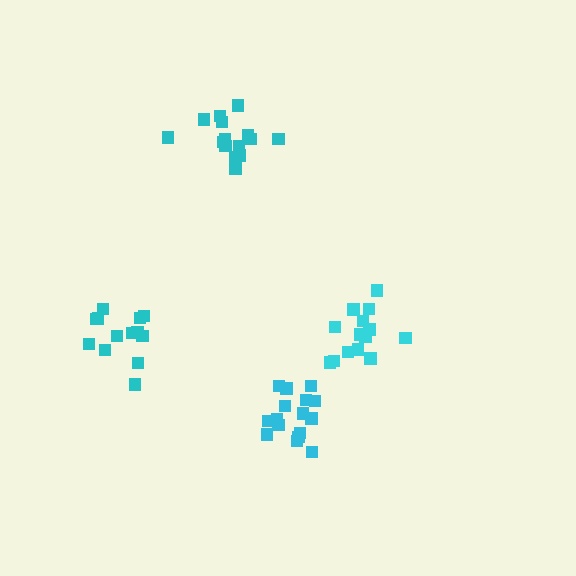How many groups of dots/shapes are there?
There are 4 groups.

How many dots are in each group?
Group 1: 16 dots, Group 2: 14 dots, Group 3: 13 dots, Group 4: 15 dots (58 total).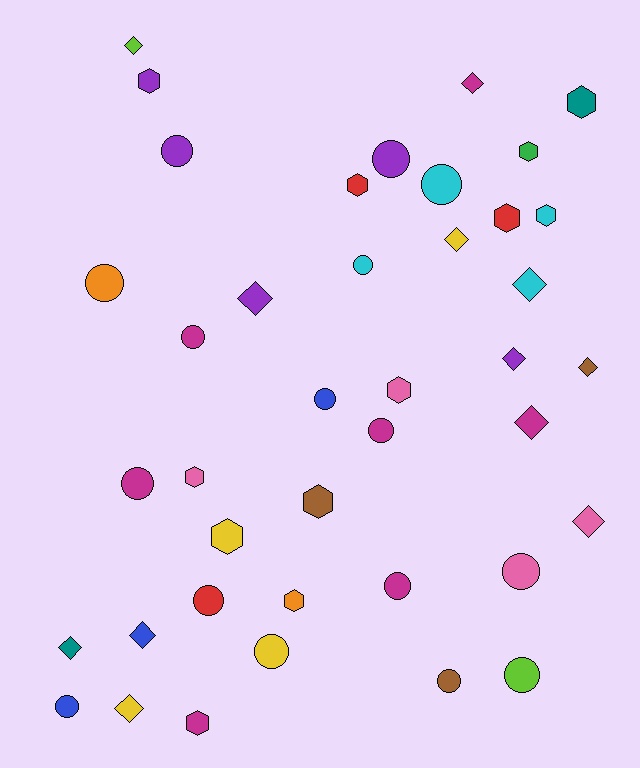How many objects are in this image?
There are 40 objects.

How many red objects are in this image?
There are 3 red objects.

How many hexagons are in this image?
There are 12 hexagons.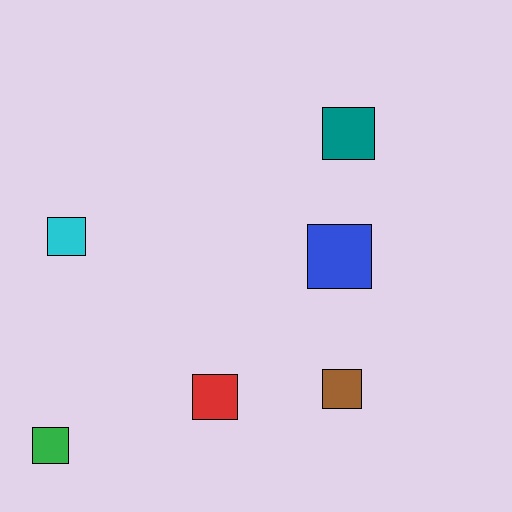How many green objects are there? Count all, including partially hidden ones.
There is 1 green object.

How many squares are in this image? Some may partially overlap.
There are 6 squares.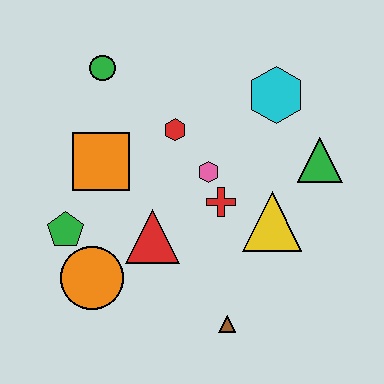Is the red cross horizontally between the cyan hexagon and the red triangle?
Yes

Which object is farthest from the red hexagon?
The brown triangle is farthest from the red hexagon.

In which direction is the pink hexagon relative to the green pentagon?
The pink hexagon is to the right of the green pentagon.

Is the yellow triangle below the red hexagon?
Yes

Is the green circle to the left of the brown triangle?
Yes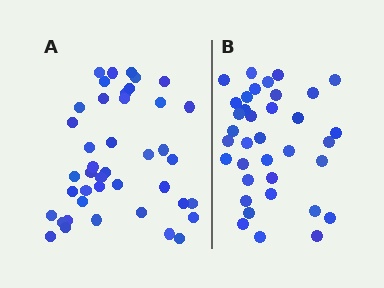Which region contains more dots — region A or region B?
Region A (the left region) has more dots.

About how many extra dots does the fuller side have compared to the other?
Region A has about 6 more dots than region B.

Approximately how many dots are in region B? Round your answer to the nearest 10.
About 40 dots. (The exact count is 36, which rounds to 40.)